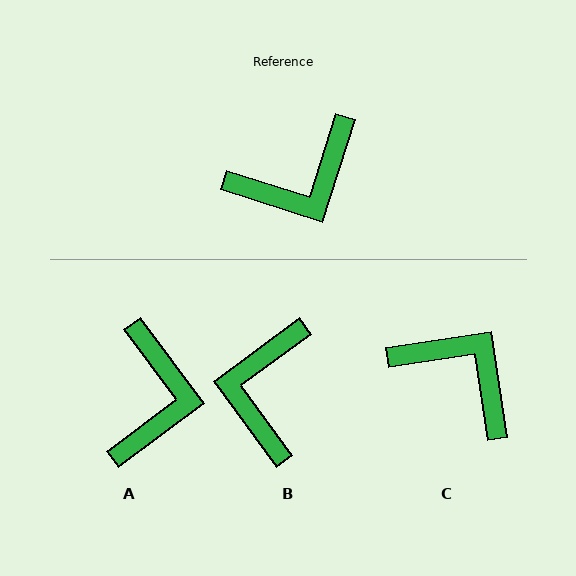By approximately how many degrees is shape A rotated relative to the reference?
Approximately 54 degrees counter-clockwise.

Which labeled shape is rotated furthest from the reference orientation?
B, about 126 degrees away.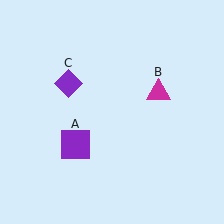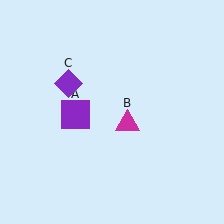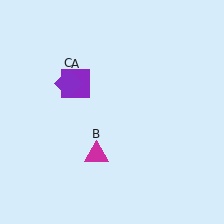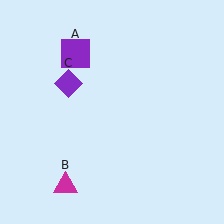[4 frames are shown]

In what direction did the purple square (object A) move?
The purple square (object A) moved up.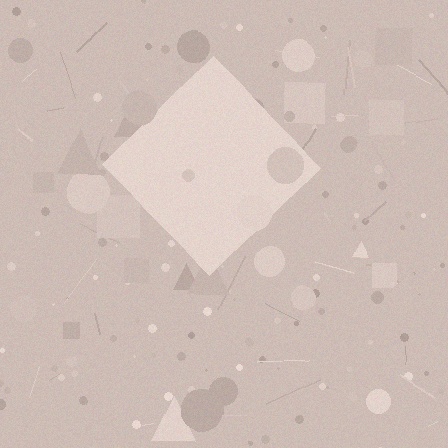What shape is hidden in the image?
A diamond is hidden in the image.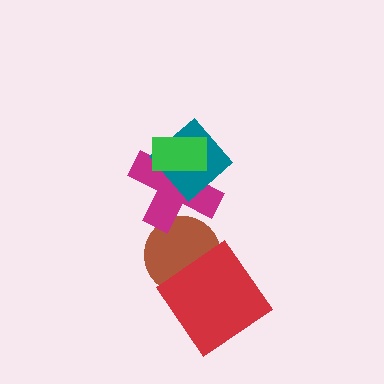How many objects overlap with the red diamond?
1 object overlaps with the red diamond.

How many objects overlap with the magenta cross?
3 objects overlap with the magenta cross.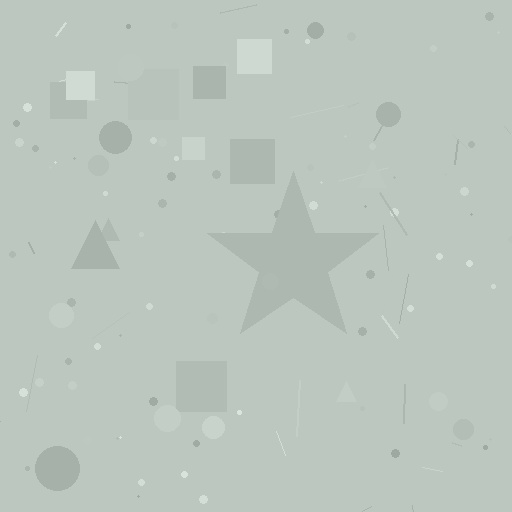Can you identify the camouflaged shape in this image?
The camouflaged shape is a star.